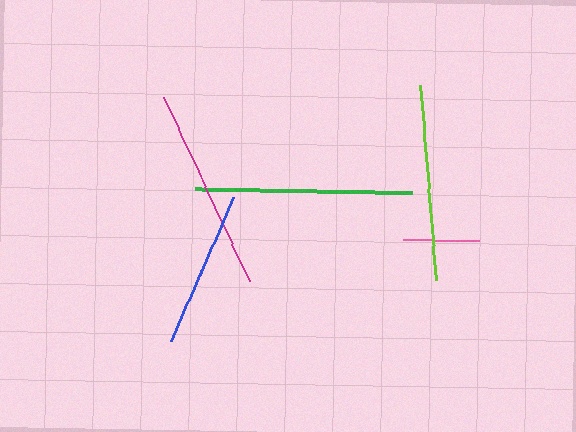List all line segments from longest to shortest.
From longest to shortest: green, magenta, lime, blue, pink.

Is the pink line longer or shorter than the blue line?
The blue line is longer than the pink line.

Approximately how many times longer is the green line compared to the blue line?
The green line is approximately 1.4 times the length of the blue line.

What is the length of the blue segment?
The blue segment is approximately 157 pixels long.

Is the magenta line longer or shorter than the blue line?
The magenta line is longer than the blue line.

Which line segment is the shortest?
The pink line is the shortest at approximately 76 pixels.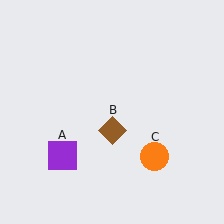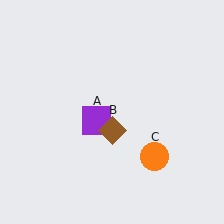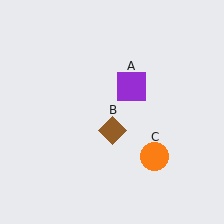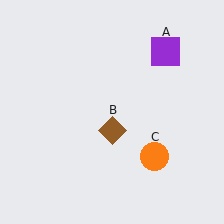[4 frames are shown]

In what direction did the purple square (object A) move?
The purple square (object A) moved up and to the right.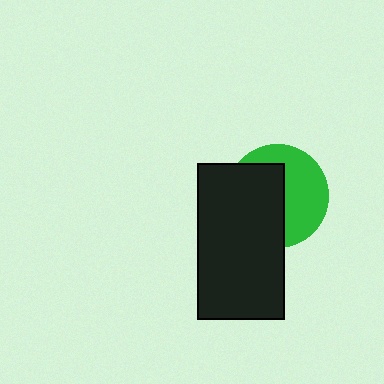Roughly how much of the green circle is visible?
About half of it is visible (roughly 49%).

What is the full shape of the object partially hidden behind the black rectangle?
The partially hidden object is a green circle.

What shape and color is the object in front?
The object in front is a black rectangle.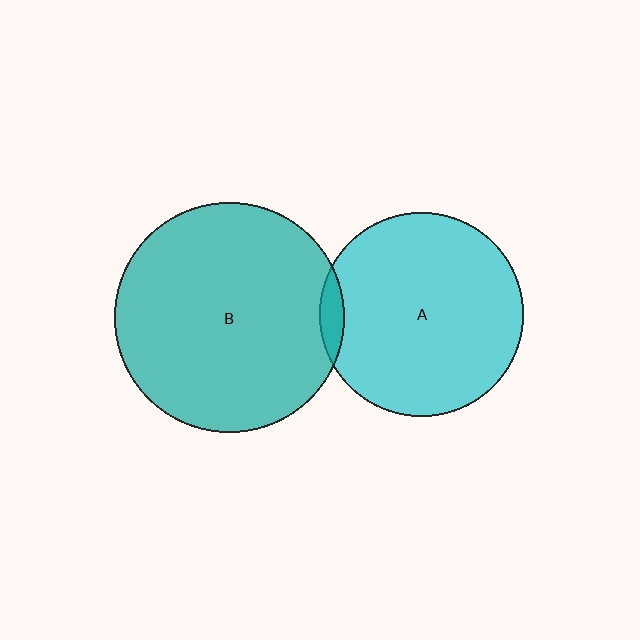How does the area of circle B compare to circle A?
Approximately 1.3 times.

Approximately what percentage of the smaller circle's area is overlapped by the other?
Approximately 5%.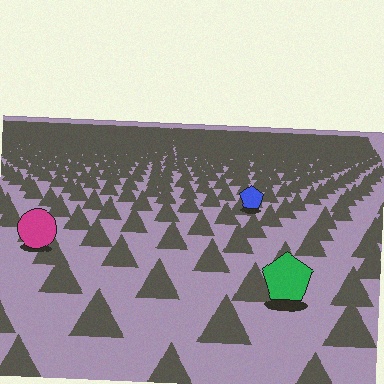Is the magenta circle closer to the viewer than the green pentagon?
No. The green pentagon is closer — you can tell from the texture gradient: the ground texture is coarser near it.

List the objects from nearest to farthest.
From nearest to farthest: the green pentagon, the magenta circle, the blue pentagon.